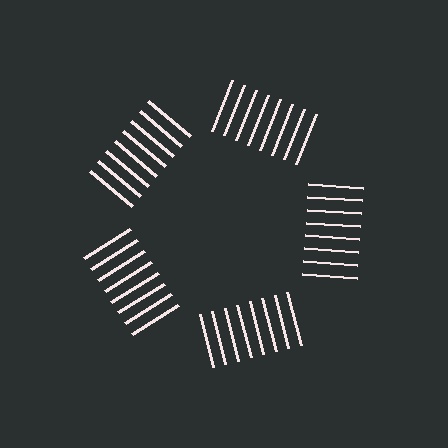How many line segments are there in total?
40 — 8 along each of the 5 edges.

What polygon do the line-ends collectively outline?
An illusory pentagon — the line segments terminate on its edges but no continuous stroke is drawn.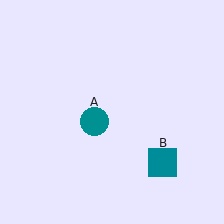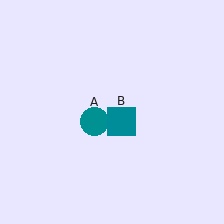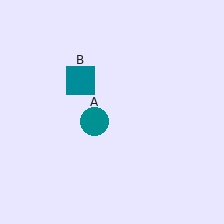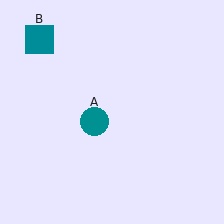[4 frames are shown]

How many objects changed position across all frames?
1 object changed position: teal square (object B).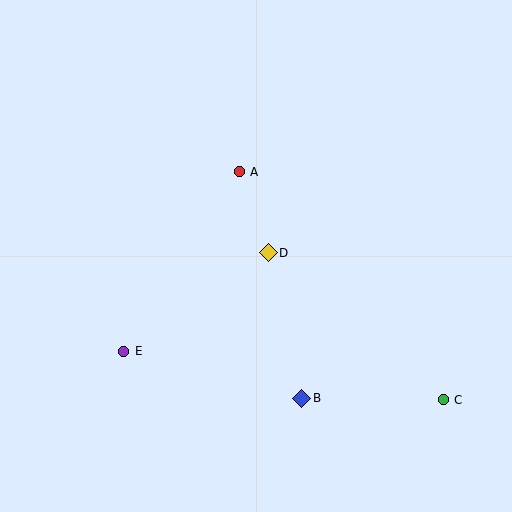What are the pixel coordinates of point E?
Point E is at (124, 351).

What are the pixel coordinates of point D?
Point D is at (268, 253).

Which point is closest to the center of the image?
Point D at (268, 253) is closest to the center.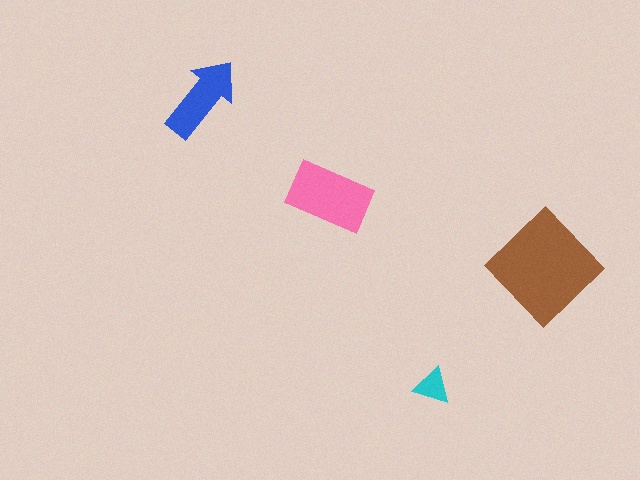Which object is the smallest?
The cyan triangle.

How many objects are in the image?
There are 4 objects in the image.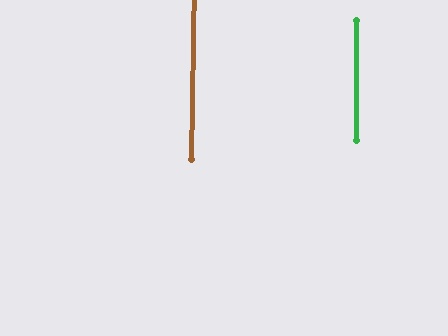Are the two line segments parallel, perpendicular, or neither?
Parallel — their directions differ by only 0.7°.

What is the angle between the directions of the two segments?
Approximately 1 degree.